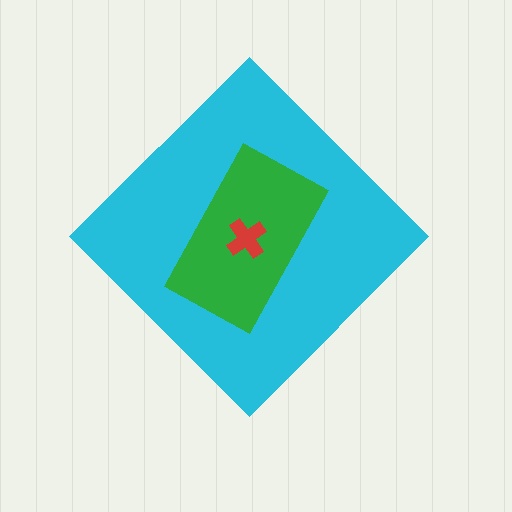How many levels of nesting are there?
3.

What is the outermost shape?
The cyan diamond.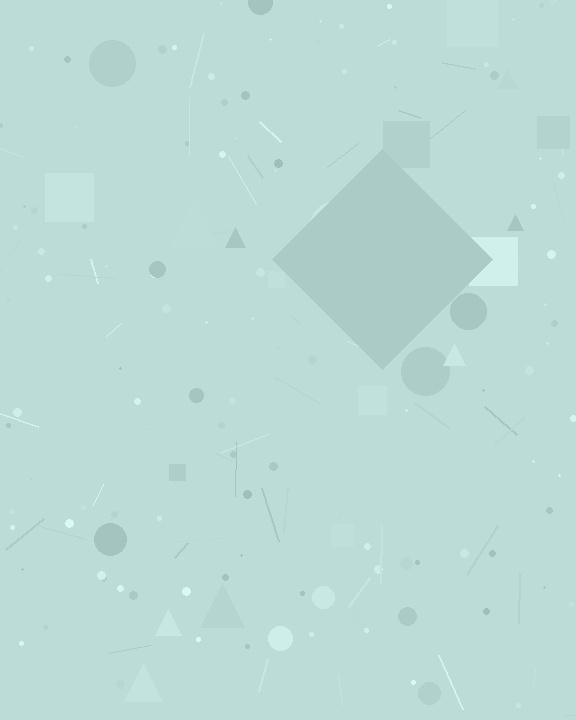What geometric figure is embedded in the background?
A diamond is embedded in the background.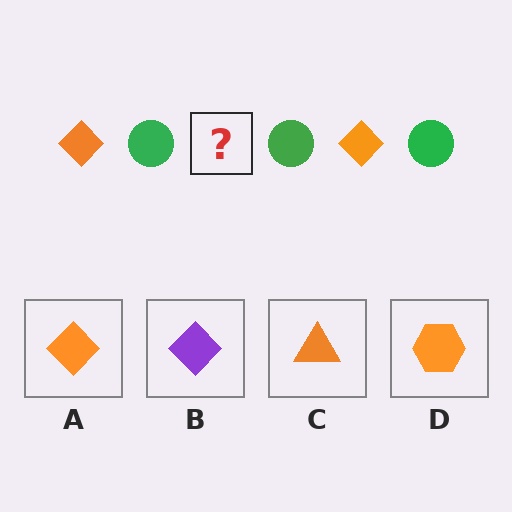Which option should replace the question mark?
Option A.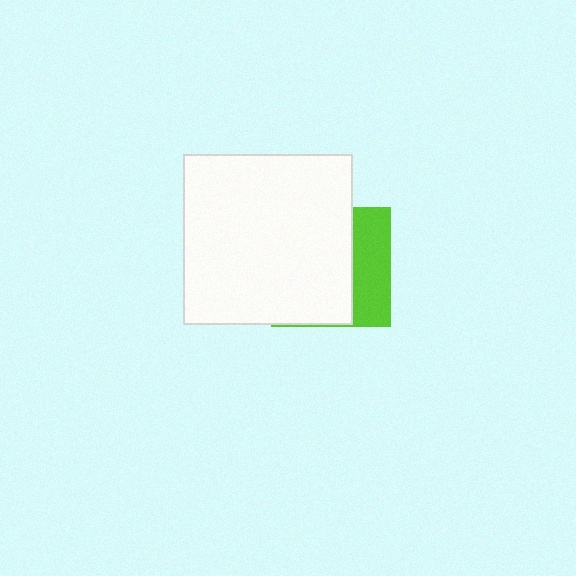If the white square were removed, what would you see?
You would see the complete lime square.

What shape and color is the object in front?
The object in front is a white square.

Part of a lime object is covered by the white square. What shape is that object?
It is a square.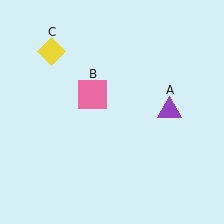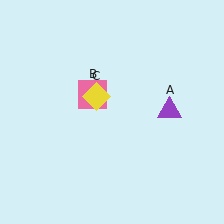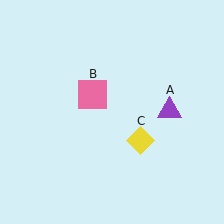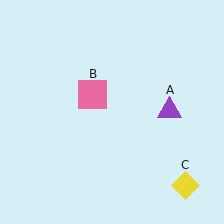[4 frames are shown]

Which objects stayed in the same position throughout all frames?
Purple triangle (object A) and pink square (object B) remained stationary.